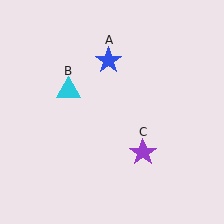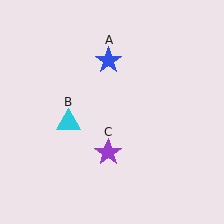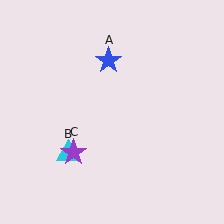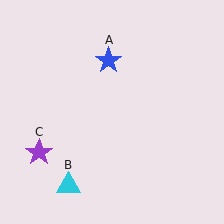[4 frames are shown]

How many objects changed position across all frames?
2 objects changed position: cyan triangle (object B), purple star (object C).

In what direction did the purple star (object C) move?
The purple star (object C) moved left.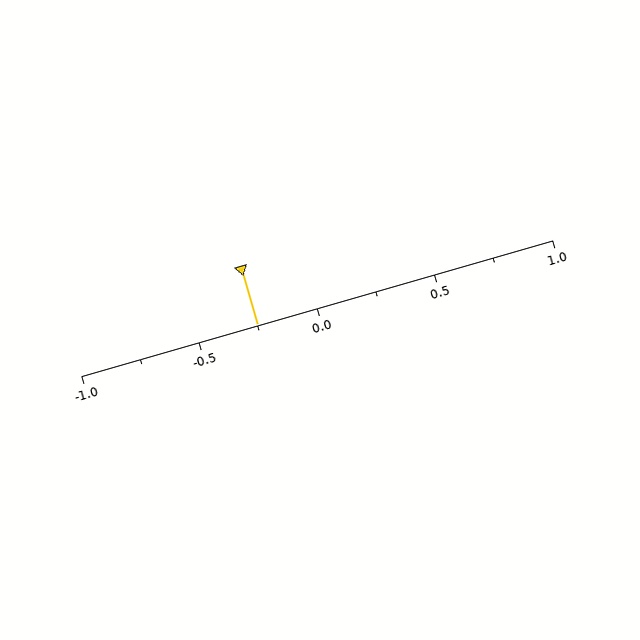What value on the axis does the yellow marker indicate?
The marker indicates approximately -0.25.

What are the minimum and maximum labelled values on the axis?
The axis runs from -1.0 to 1.0.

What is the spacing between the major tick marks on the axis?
The major ticks are spaced 0.5 apart.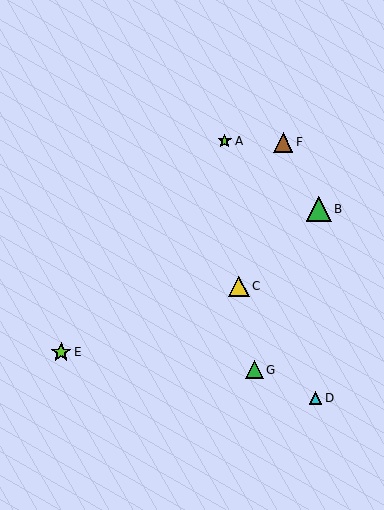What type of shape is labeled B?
Shape B is a green triangle.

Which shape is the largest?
The green triangle (labeled B) is the largest.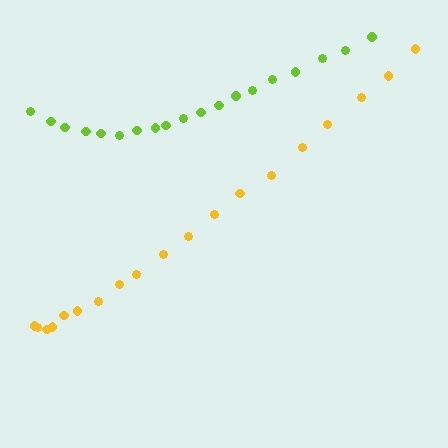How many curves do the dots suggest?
There are 2 distinct paths.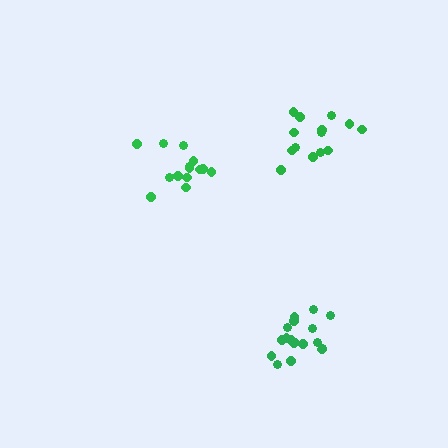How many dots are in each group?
Group 1: 18 dots, Group 2: 14 dots, Group 3: 14 dots (46 total).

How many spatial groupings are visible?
There are 3 spatial groupings.